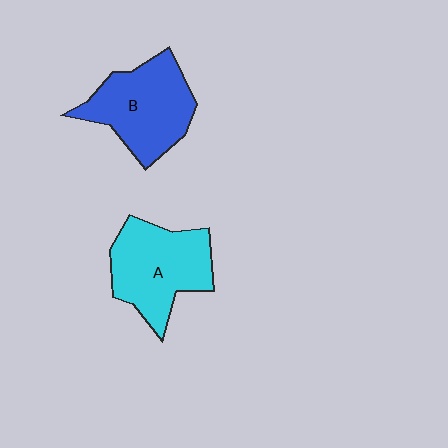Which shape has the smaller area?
Shape B (blue).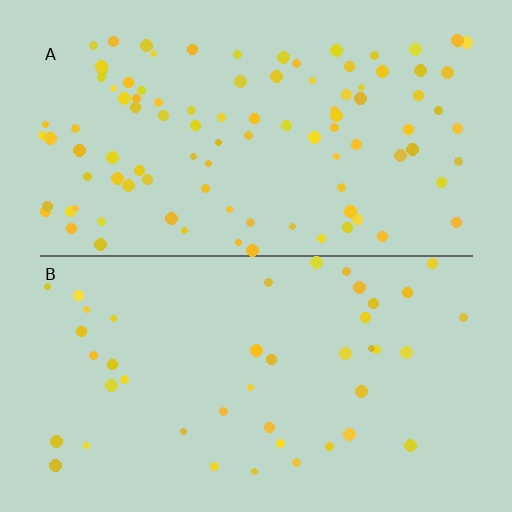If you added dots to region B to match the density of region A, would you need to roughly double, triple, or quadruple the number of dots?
Approximately double.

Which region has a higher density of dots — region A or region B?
A (the top).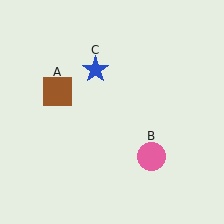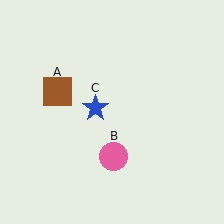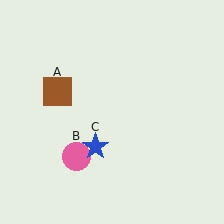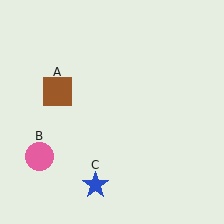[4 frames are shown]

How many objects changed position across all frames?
2 objects changed position: pink circle (object B), blue star (object C).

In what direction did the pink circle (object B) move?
The pink circle (object B) moved left.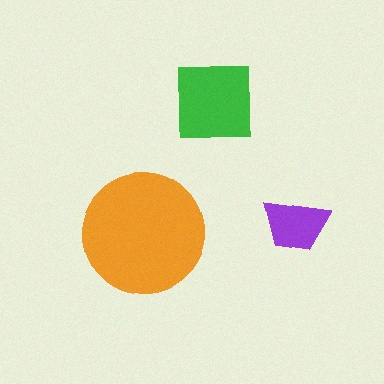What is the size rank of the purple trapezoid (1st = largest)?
3rd.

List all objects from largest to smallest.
The orange circle, the green square, the purple trapezoid.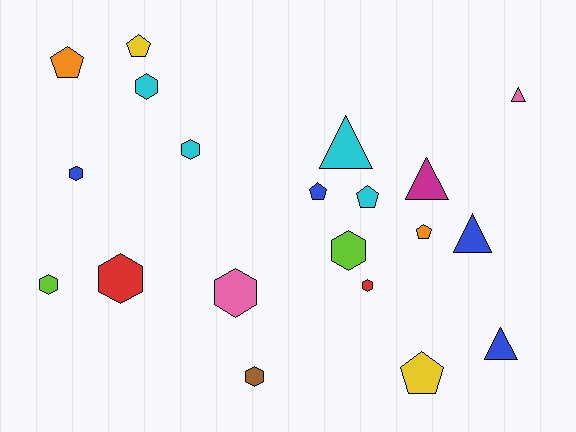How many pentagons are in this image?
There are 6 pentagons.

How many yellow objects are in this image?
There are 2 yellow objects.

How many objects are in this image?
There are 20 objects.